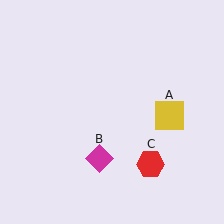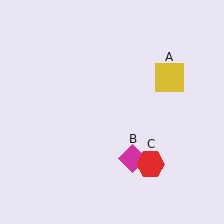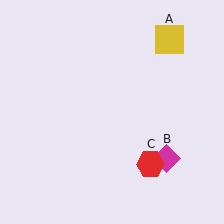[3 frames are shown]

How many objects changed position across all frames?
2 objects changed position: yellow square (object A), magenta diamond (object B).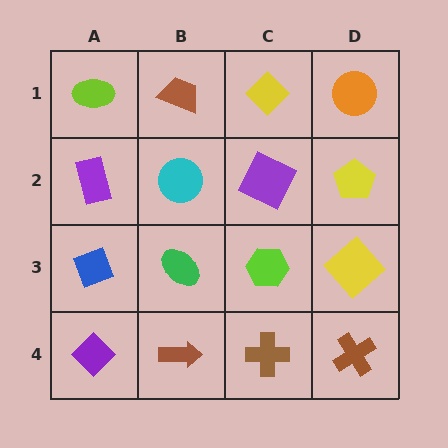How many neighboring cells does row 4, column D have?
2.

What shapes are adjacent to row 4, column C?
A lime hexagon (row 3, column C), a brown arrow (row 4, column B), a brown cross (row 4, column D).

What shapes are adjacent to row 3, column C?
A purple square (row 2, column C), a brown cross (row 4, column C), a green ellipse (row 3, column B), a yellow diamond (row 3, column D).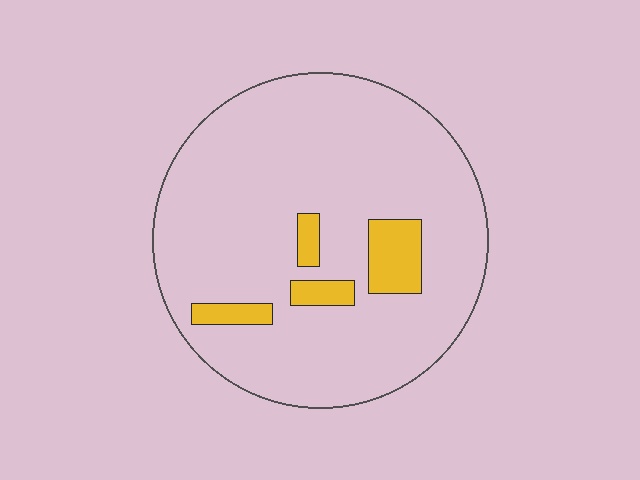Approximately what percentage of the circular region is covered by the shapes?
Approximately 10%.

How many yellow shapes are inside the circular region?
4.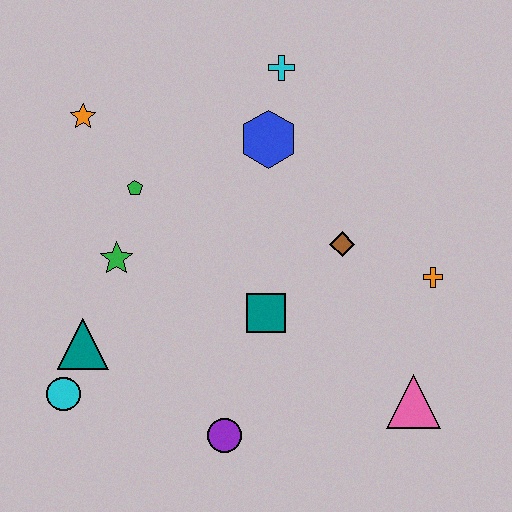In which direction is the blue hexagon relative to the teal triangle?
The blue hexagon is above the teal triangle.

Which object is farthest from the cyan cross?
The cyan circle is farthest from the cyan cross.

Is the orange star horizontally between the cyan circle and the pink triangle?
Yes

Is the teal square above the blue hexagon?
No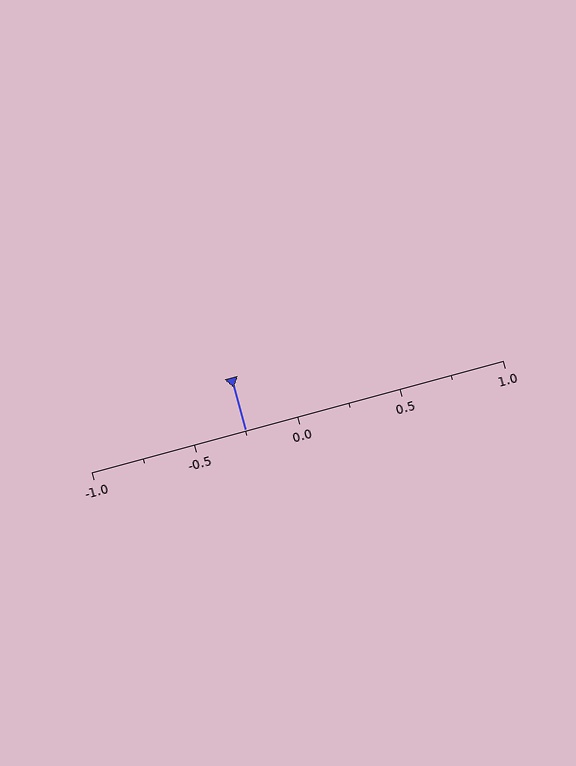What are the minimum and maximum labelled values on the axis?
The axis runs from -1.0 to 1.0.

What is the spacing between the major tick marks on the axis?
The major ticks are spaced 0.5 apart.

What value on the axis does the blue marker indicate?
The marker indicates approximately -0.25.